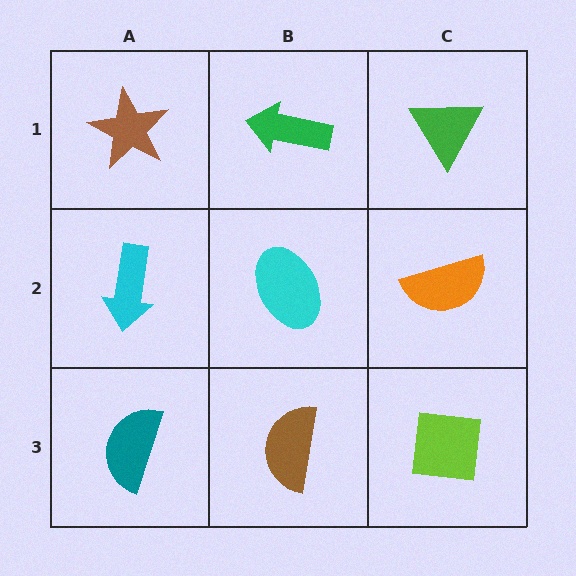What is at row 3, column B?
A brown semicircle.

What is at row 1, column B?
A green arrow.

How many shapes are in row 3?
3 shapes.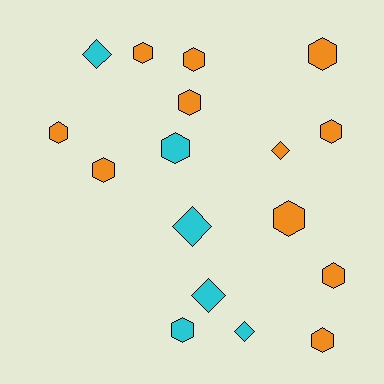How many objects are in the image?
There are 17 objects.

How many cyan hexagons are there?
There are 2 cyan hexagons.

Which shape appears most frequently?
Hexagon, with 12 objects.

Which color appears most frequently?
Orange, with 11 objects.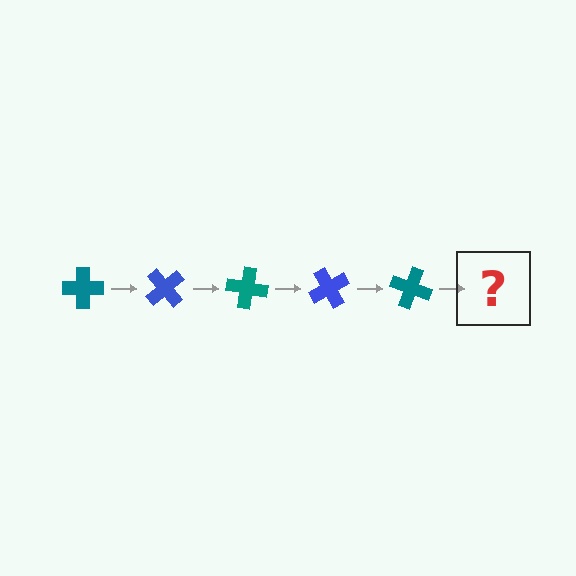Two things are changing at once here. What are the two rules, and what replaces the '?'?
The two rules are that it rotates 50 degrees each step and the color cycles through teal and blue. The '?' should be a blue cross, rotated 250 degrees from the start.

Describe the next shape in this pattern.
It should be a blue cross, rotated 250 degrees from the start.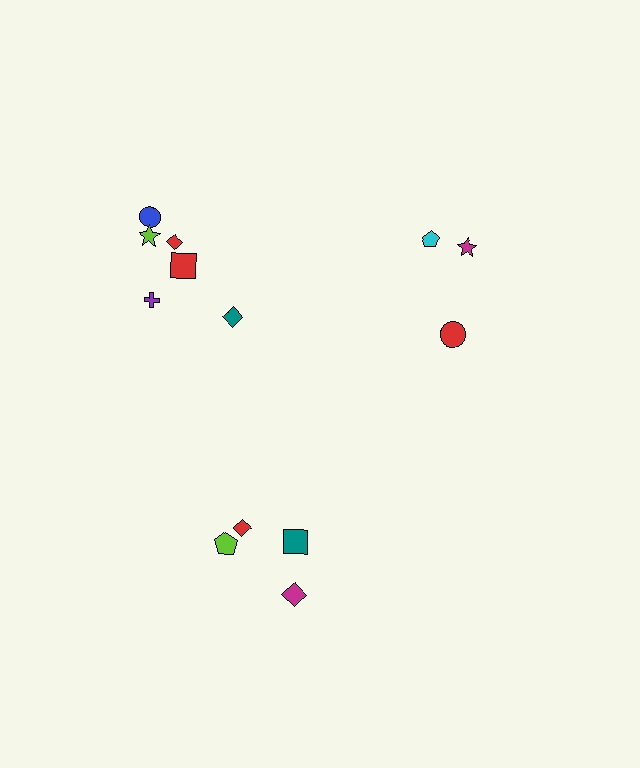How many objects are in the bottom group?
There are 4 objects.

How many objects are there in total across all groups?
There are 13 objects.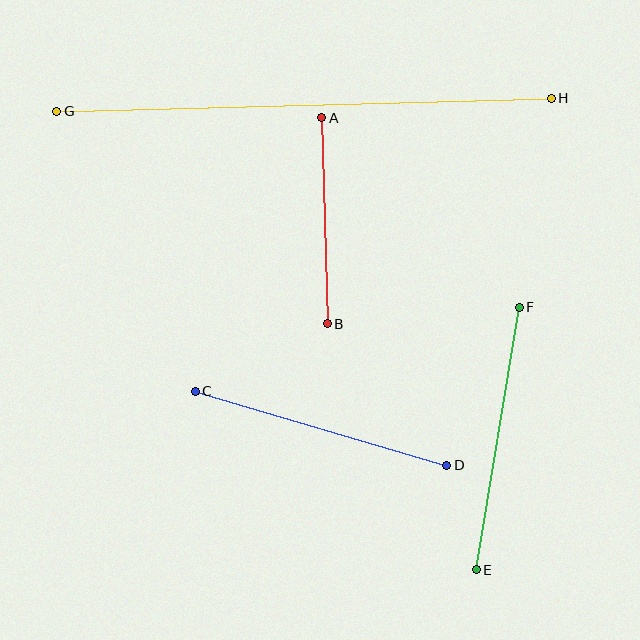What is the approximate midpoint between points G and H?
The midpoint is at approximately (304, 105) pixels.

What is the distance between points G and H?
The distance is approximately 495 pixels.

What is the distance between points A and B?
The distance is approximately 206 pixels.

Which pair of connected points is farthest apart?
Points G and H are farthest apart.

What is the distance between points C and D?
The distance is approximately 262 pixels.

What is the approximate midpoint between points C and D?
The midpoint is at approximately (321, 428) pixels.